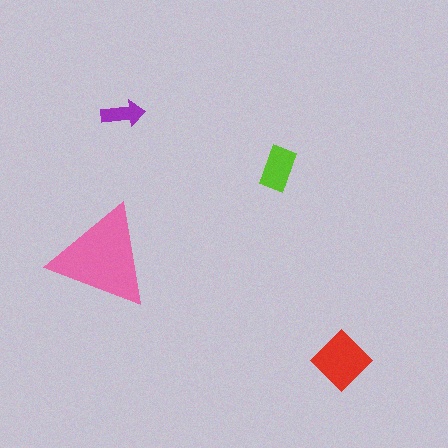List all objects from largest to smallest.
The pink triangle, the red diamond, the lime rectangle, the purple arrow.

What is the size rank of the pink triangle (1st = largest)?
1st.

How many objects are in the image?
There are 4 objects in the image.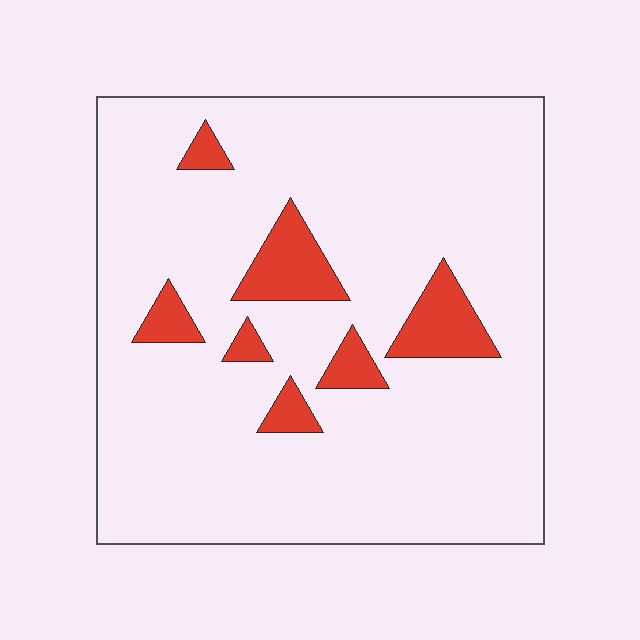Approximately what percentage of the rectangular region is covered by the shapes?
Approximately 10%.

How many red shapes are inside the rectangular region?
7.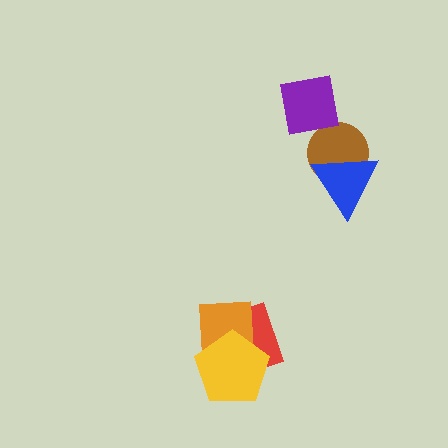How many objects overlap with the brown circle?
2 objects overlap with the brown circle.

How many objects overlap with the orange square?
2 objects overlap with the orange square.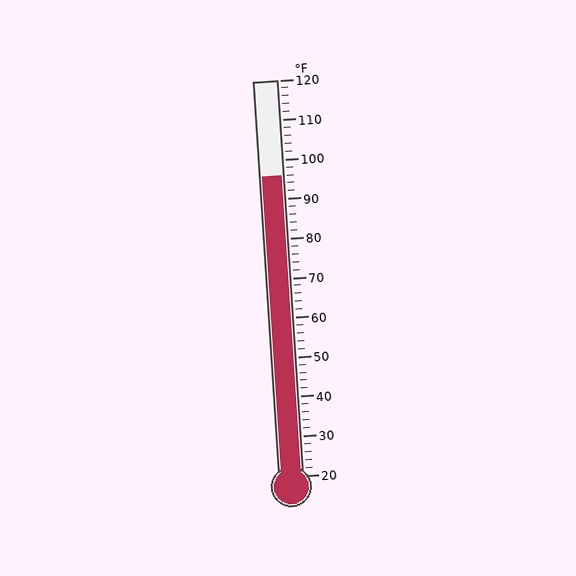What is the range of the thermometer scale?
The thermometer scale ranges from 20°F to 120°F.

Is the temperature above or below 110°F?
The temperature is below 110°F.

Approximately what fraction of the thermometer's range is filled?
The thermometer is filled to approximately 75% of its range.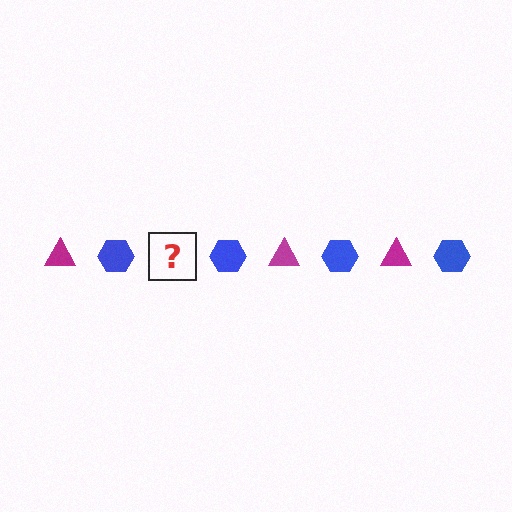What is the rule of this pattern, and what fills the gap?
The rule is that the pattern alternates between magenta triangle and blue hexagon. The gap should be filled with a magenta triangle.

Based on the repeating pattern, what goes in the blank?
The blank should be a magenta triangle.